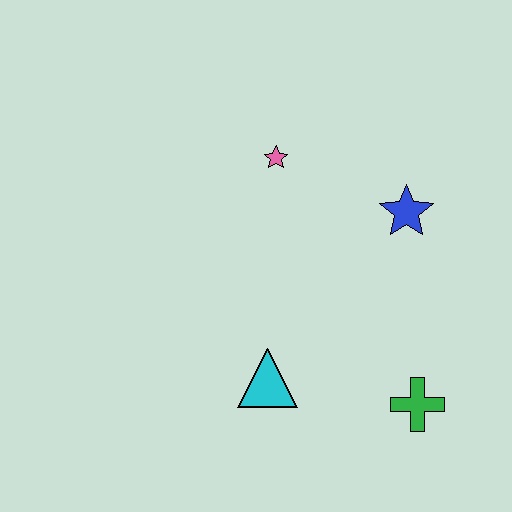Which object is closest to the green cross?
The cyan triangle is closest to the green cross.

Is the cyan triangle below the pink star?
Yes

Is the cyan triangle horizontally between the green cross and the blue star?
No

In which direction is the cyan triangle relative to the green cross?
The cyan triangle is to the left of the green cross.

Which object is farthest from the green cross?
The pink star is farthest from the green cross.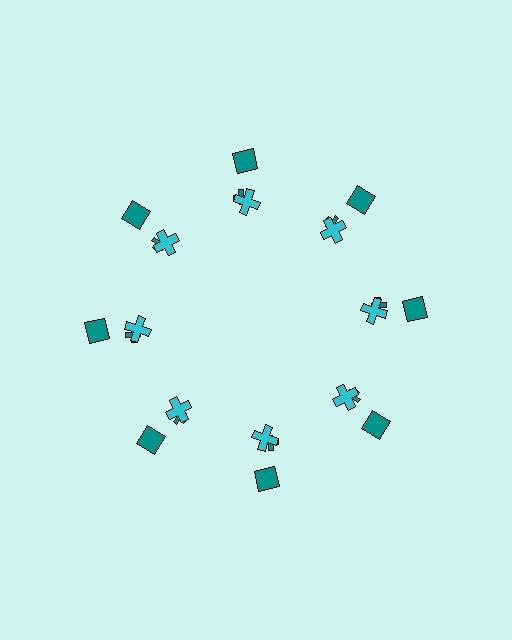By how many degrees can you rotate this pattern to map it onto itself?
The pattern maps onto itself every 45 degrees of rotation.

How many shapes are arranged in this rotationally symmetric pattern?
There are 24 shapes, arranged in 8 groups of 3.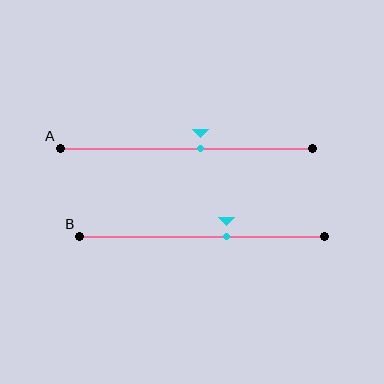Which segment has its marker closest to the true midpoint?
Segment A has its marker closest to the true midpoint.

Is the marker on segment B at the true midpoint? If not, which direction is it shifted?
No, the marker on segment B is shifted to the right by about 10% of the segment length.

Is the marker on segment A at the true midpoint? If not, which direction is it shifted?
No, the marker on segment A is shifted to the right by about 5% of the segment length.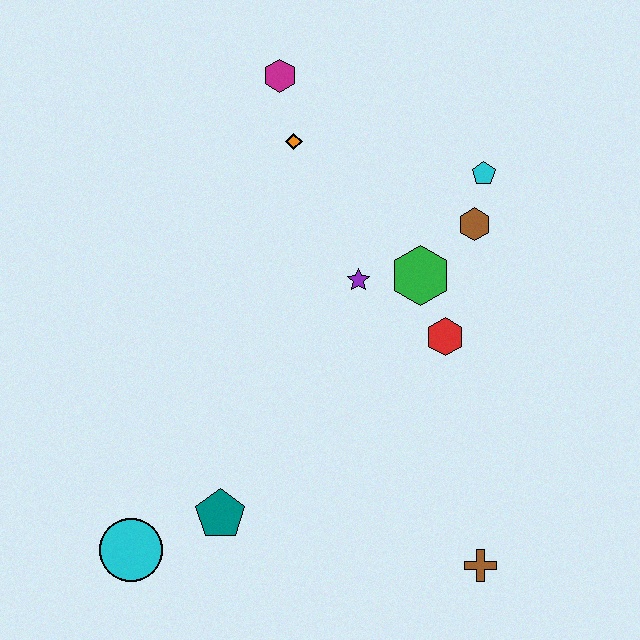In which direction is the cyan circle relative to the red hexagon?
The cyan circle is to the left of the red hexagon.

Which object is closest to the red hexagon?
The green hexagon is closest to the red hexagon.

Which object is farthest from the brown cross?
The magenta hexagon is farthest from the brown cross.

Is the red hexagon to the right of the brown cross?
No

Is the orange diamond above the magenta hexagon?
No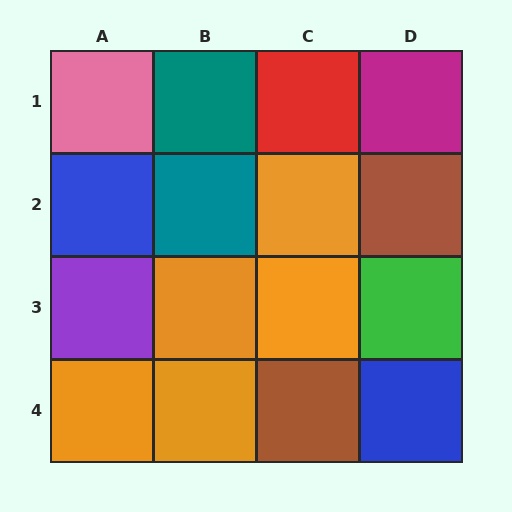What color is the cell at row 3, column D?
Green.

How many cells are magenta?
1 cell is magenta.